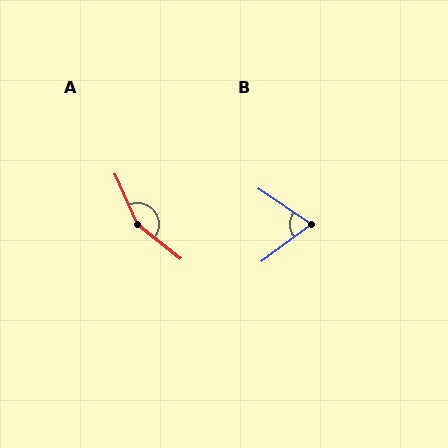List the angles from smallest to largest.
B (71°), A (152°).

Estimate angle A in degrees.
Approximately 152 degrees.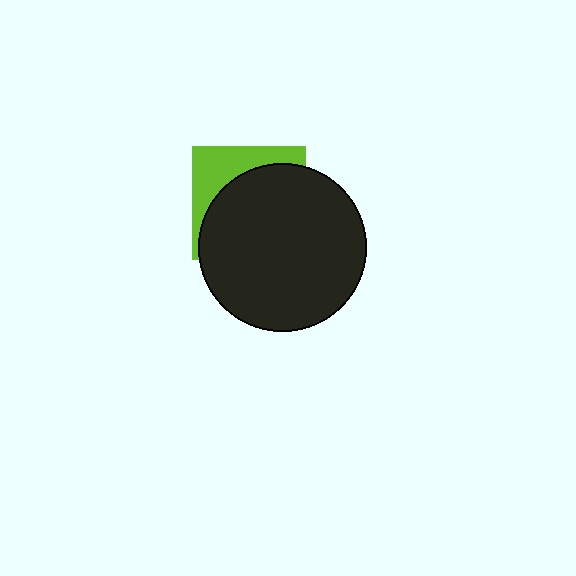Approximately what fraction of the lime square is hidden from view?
Roughly 68% of the lime square is hidden behind the black circle.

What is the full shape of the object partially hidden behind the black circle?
The partially hidden object is a lime square.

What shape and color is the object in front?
The object in front is a black circle.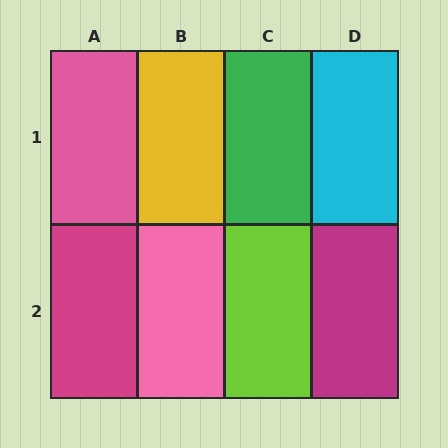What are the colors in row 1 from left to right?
Pink, yellow, green, cyan.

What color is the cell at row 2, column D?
Magenta.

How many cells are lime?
1 cell is lime.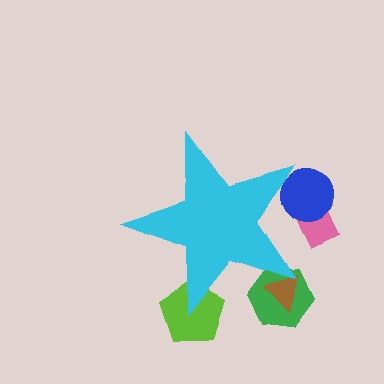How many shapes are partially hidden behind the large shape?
5 shapes are partially hidden.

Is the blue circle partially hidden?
Yes, the blue circle is partially hidden behind the cyan star.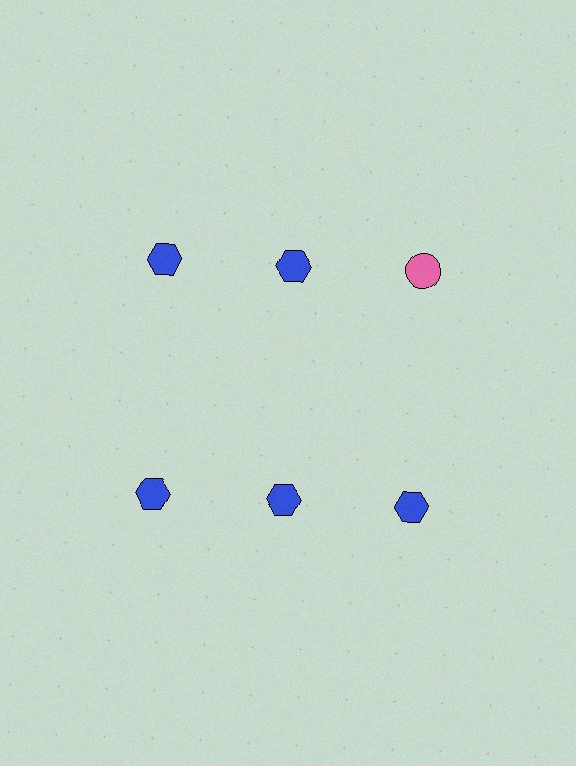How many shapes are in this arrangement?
There are 6 shapes arranged in a grid pattern.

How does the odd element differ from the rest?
It differs in both color (pink instead of blue) and shape (circle instead of hexagon).